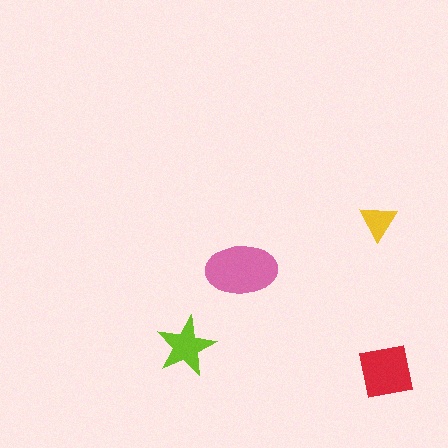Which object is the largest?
The pink ellipse.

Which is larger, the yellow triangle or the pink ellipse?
The pink ellipse.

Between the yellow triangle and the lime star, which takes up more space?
The lime star.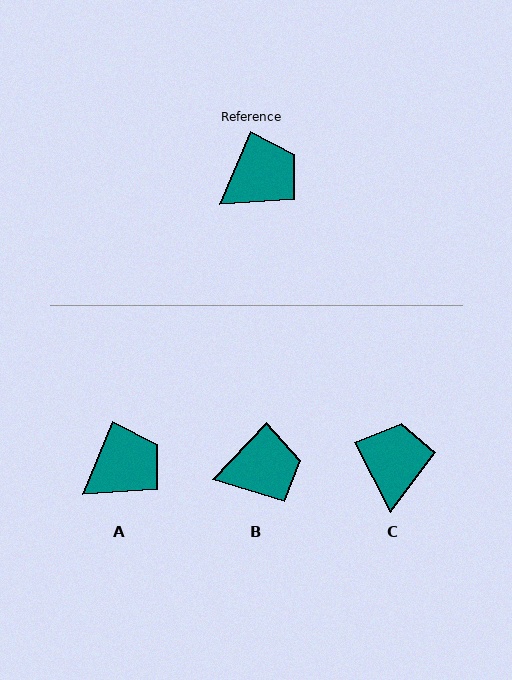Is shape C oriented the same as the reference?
No, it is off by about 50 degrees.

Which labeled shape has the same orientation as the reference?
A.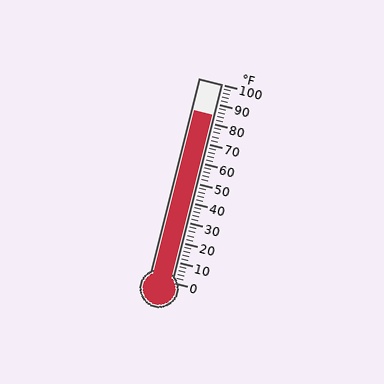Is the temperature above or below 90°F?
The temperature is below 90°F.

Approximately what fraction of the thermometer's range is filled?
The thermometer is filled to approximately 85% of its range.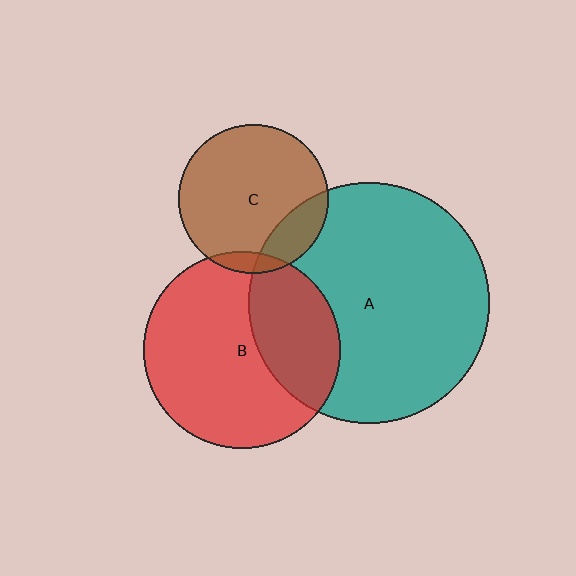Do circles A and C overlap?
Yes.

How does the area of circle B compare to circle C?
Approximately 1.7 times.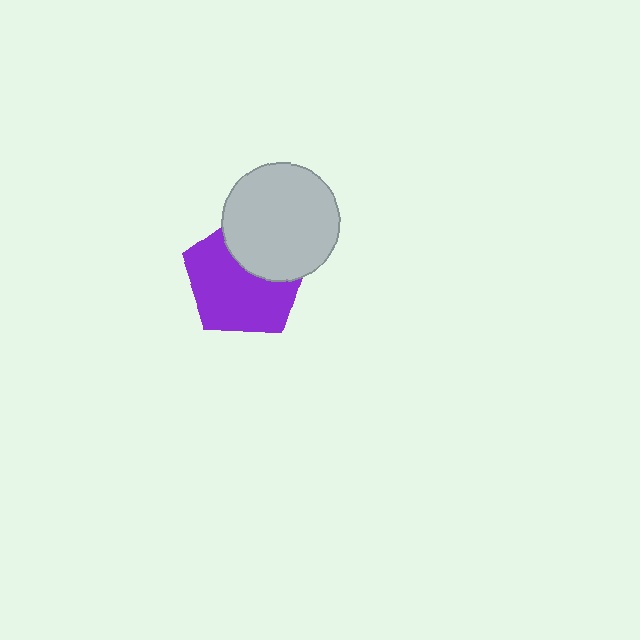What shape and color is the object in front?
The object in front is a light gray circle.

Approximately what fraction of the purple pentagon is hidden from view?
Roughly 35% of the purple pentagon is hidden behind the light gray circle.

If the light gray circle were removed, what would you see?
You would see the complete purple pentagon.